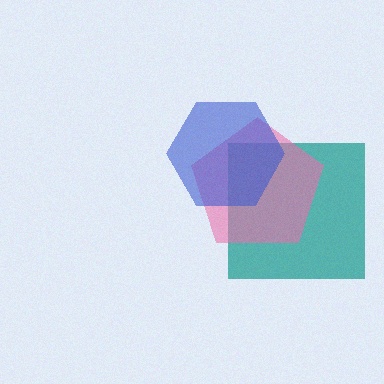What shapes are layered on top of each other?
The layered shapes are: a teal square, a pink pentagon, a blue hexagon.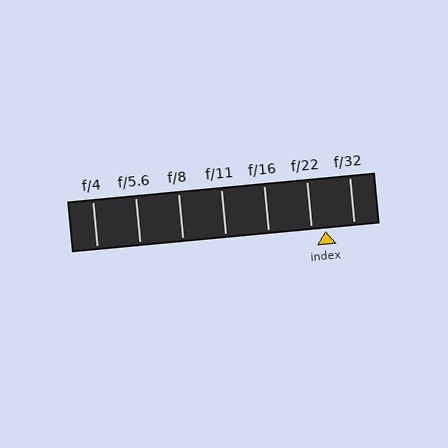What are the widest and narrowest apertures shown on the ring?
The widest aperture shown is f/4 and the narrowest is f/32.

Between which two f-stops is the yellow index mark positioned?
The index mark is between f/22 and f/32.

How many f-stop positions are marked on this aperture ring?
There are 7 f-stop positions marked.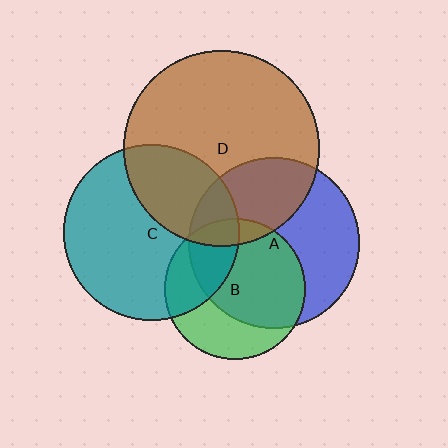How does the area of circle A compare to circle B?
Approximately 1.5 times.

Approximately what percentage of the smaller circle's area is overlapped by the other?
Approximately 10%.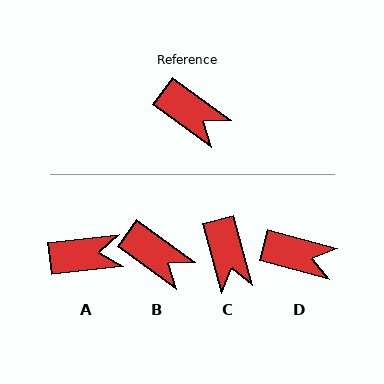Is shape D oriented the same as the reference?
No, it is off by about 21 degrees.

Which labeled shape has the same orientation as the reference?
B.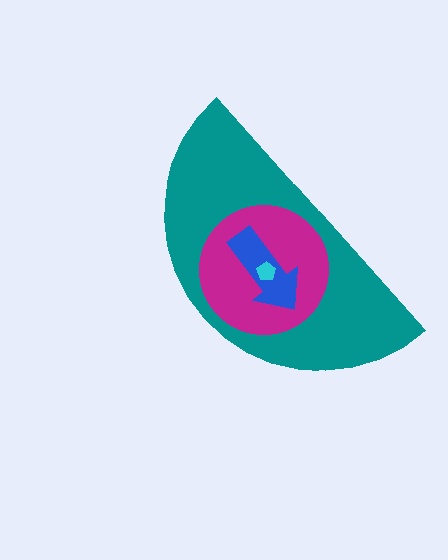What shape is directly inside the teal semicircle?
The magenta circle.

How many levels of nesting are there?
4.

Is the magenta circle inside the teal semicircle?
Yes.